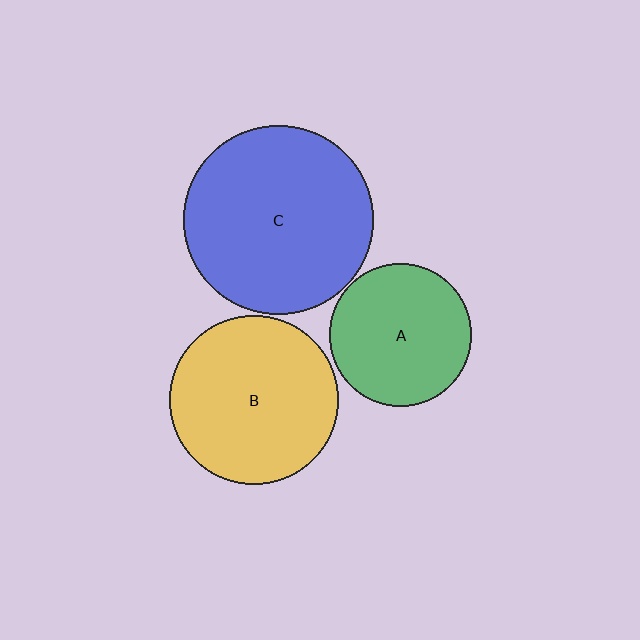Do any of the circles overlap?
No, none of the circles overlap.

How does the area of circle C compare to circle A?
Approximately 1.8 times.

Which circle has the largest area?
Circle C (blue).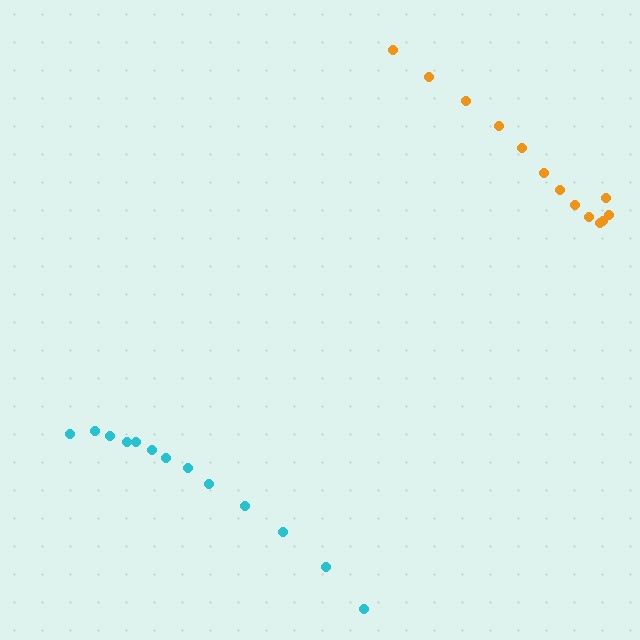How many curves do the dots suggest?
There are 2 distinct paths.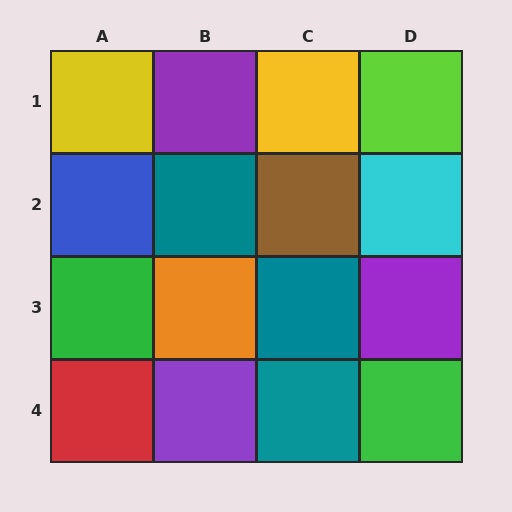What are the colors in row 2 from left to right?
Blue, teal, brown, cyan.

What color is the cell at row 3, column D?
Purple.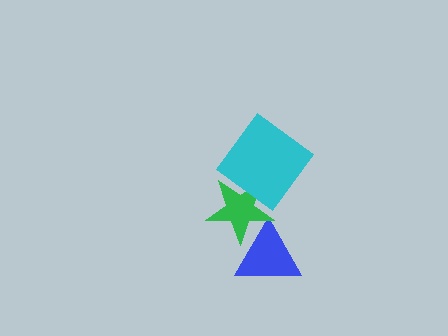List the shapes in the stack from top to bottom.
From top to bottom: the cyan diamond, the green star, the blue triangle.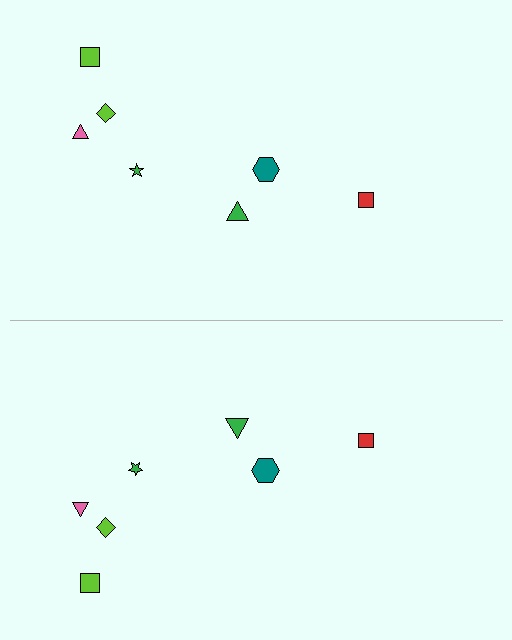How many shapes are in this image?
There are 14 shapes in this image.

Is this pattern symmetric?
Yes, this pattern has bilateral (reflection) symmetry.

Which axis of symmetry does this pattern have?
The pattern has a horizontal axis of symmetry running through the center of the image.